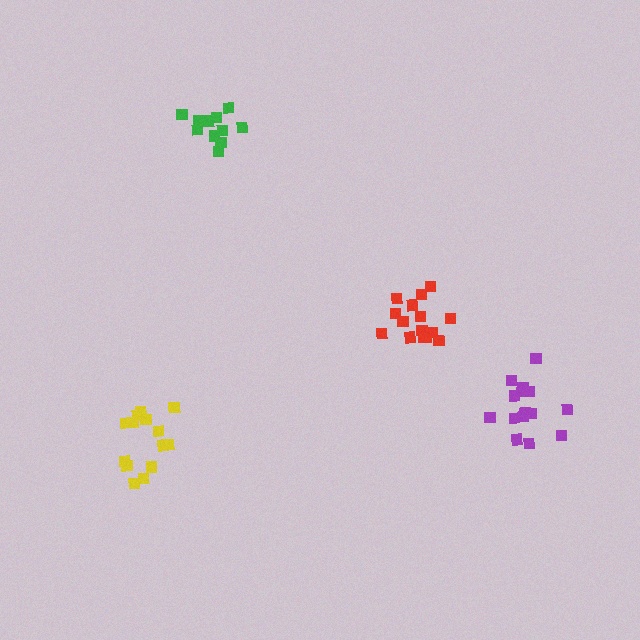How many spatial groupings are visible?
There are 4 spatial groupings.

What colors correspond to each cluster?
The clusters are colored: red, yellow, green, purple.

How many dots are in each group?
Group 1: 15 dots, Group 2: 14 dots, Group 3: 11 dots, Group 4: 16 dots (56 total).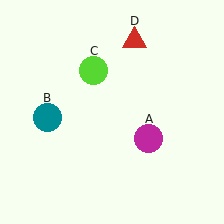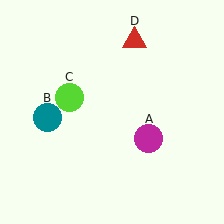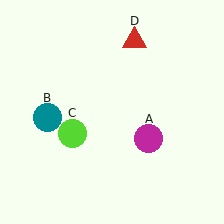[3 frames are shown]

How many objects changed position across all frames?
1 object changed position: lime circle (object C).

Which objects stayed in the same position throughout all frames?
Magenta circle (object A) and teal circle (object B) and red triangle (object D) remained stationary.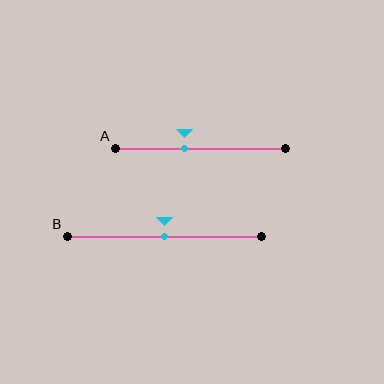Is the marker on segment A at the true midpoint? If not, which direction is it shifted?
No, the marker on segment A is shifted to the left by about 9% of the segment length.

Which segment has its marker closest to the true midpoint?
Segment B has its marker closest to the true midpoint.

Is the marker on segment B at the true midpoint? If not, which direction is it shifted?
Yes, the marker on segment B is at the true midpoint.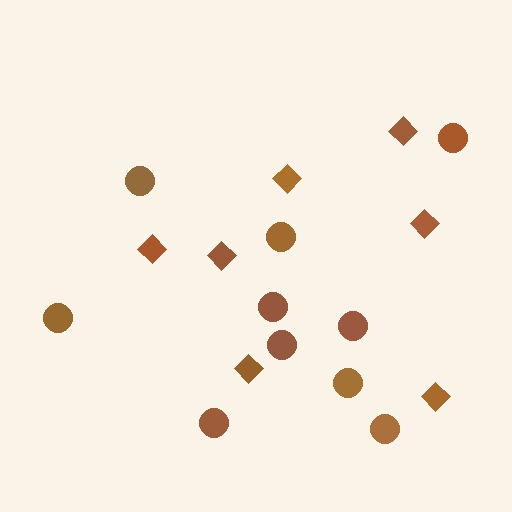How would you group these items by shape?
There are 2 groups: one group of circles (10) and one group of diamonds (7).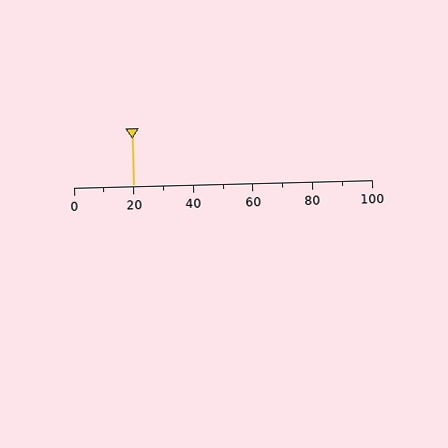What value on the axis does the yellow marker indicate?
The marker indicates approximately 20.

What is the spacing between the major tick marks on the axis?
The major ticks are spaced 20 apart.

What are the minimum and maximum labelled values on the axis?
The axis runs from 0 to 100.